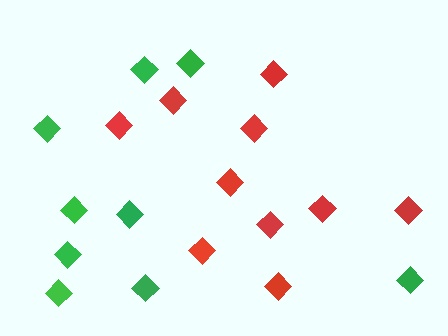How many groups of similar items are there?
There are 2 groups: one group of red diamonds (10) and one group of green diamonds (9).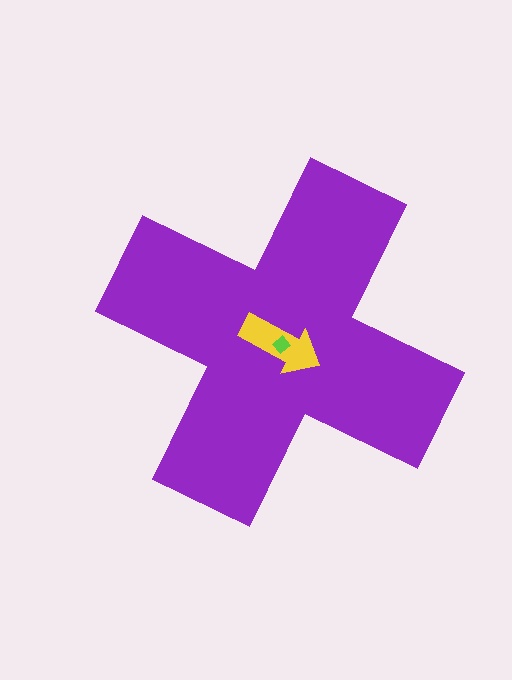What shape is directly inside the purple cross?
The yellow arrow.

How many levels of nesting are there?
3.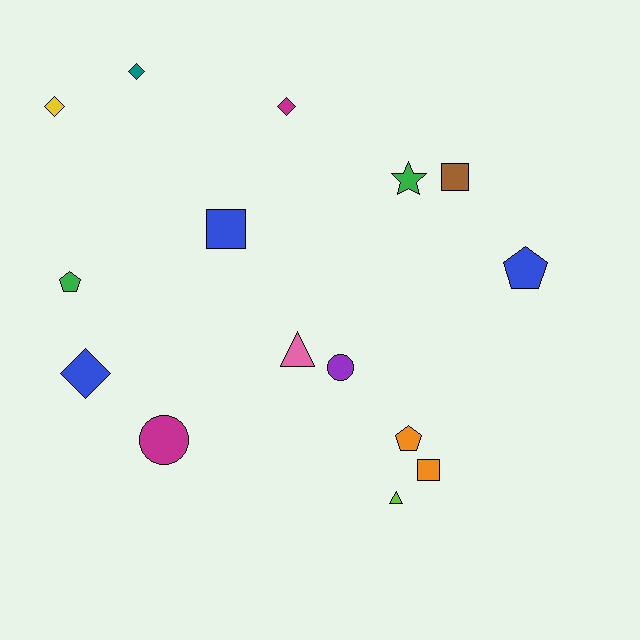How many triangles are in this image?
There are 2 triangles.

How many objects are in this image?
There are 15 objects.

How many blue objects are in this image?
There are 3 blue objects.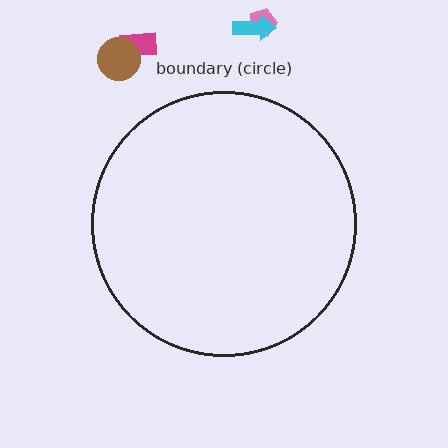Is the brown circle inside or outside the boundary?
Outside.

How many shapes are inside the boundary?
0 inside, 4 outside.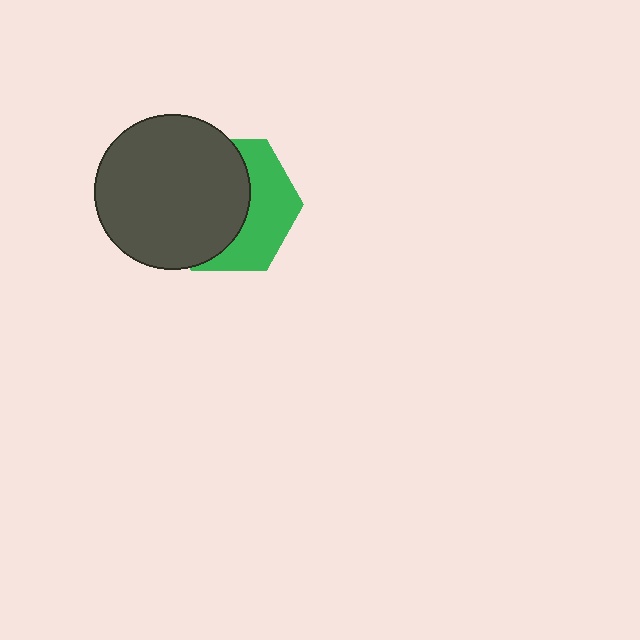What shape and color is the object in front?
The object in front is a dark gray circle.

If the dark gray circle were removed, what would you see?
You would see the complete green hexagon.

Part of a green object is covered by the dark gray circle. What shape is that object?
It is a hexagon.